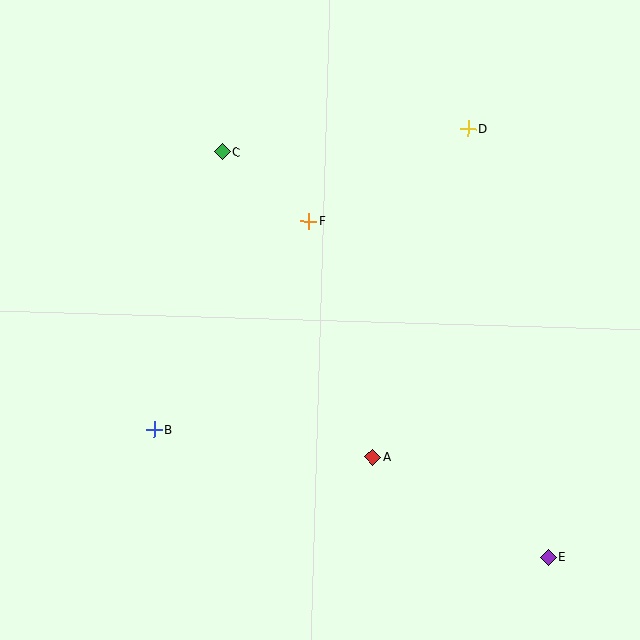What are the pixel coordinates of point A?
Point A is at (373, 457).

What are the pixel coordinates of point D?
Point D is at (468, 129).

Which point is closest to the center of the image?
Point F at (308, 221) is closest to the center.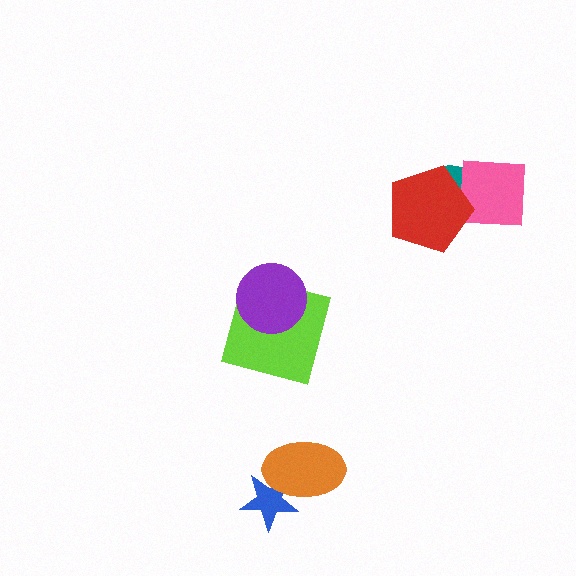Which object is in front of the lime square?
The purple circle is in front of the lime square.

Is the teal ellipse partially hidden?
Yes, it is partially covered by another shape.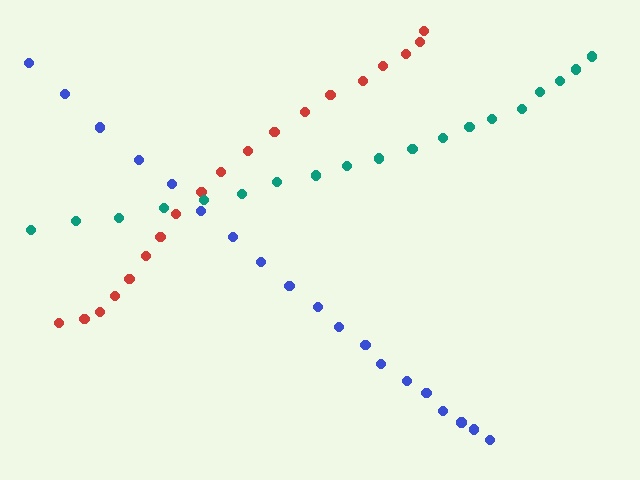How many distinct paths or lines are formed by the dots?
There are 3 distinct paths.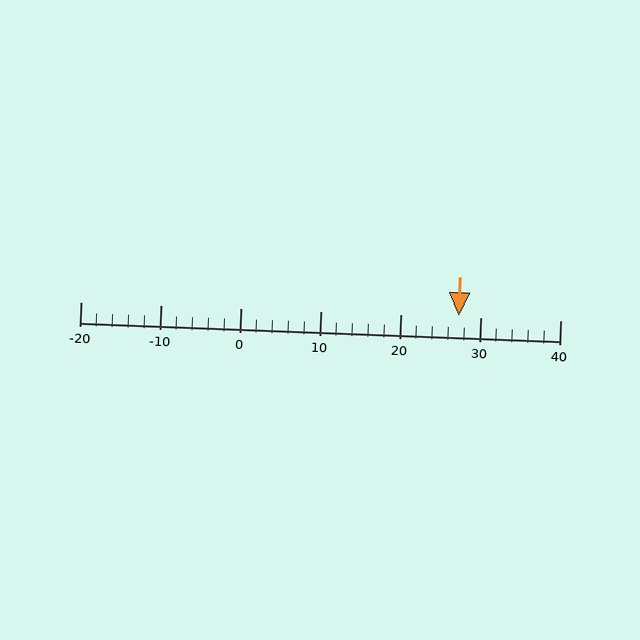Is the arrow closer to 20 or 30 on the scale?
The arrow is closer to 30.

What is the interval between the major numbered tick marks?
The major tick marks are spaced 10 units apart.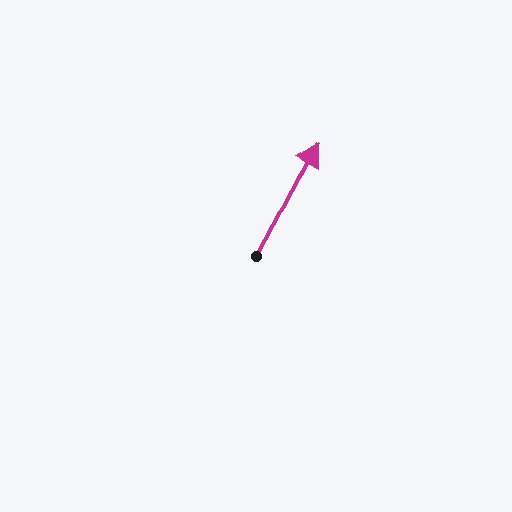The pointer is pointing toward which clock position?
Roughly 1 o'clock.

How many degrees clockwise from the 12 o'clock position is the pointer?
Approximately 28 degrees.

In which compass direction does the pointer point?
Northeast.